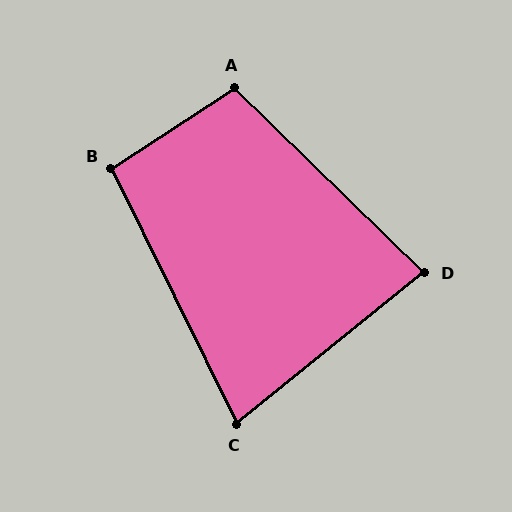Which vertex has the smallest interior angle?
C, at approximately 77 degrees.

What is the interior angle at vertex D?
Approximately 83 degrees (acute).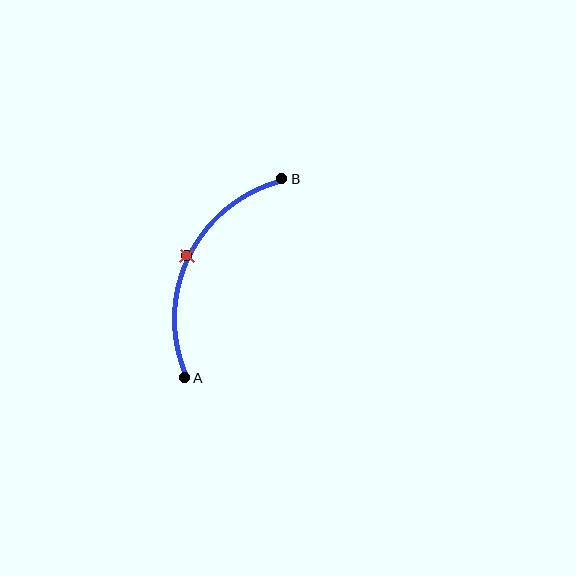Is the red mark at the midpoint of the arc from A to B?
Yes. The red mark lies on the arc at equal arc-length from both A and B — it is the arc midpoint.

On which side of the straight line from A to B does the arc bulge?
The arc bulges to the left of the straight line connecting A and B.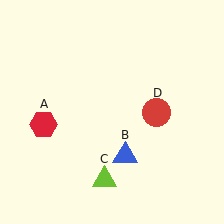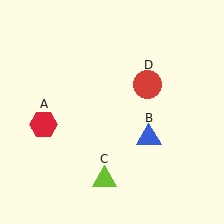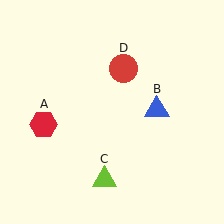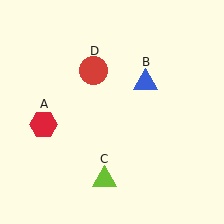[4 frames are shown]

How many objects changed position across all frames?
2 objects changed position: blue triangle (object B), red circle (object D).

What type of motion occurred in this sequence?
The blue triangle (object B), red circle (object D) rotated counterclockwise around the center of the scene.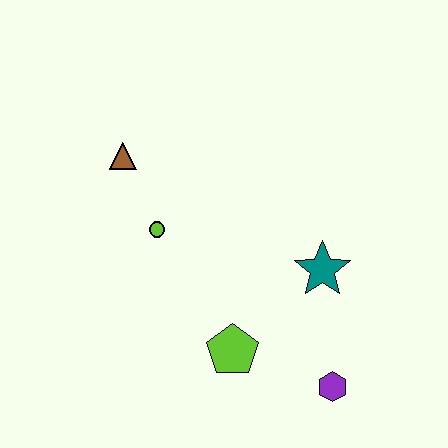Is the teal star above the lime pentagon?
Yes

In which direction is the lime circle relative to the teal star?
The lime circle is to the left of the teal star.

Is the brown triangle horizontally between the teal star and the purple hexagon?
No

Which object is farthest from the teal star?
The brown triangle is farthest from the teal star.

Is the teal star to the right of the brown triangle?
Yes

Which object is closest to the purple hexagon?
The lime pentagon is closest to the purple hexagon.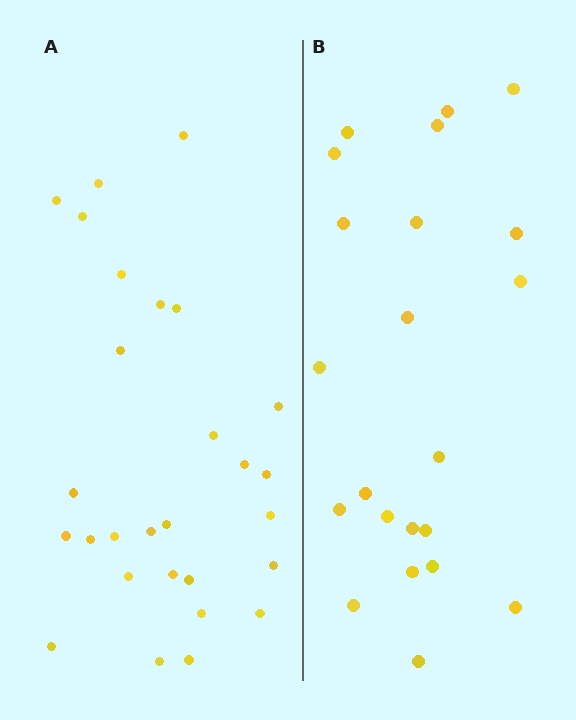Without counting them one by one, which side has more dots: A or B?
Region A (the left region) has more dots.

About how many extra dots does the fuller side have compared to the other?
Region A has about 6 more dots than region B.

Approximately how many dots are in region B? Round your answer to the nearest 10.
About 20 dots. (The exact count is 22, which rounds to 20.)